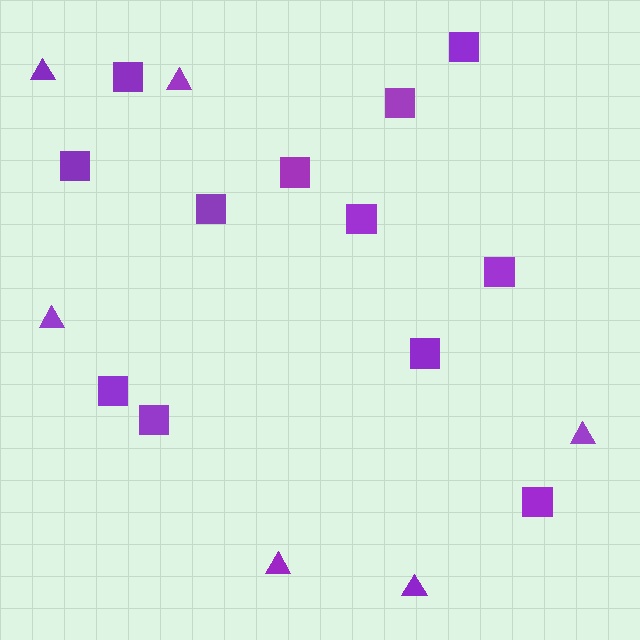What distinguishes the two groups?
There are 2 groups: one group of triangles (6) and one group of squares (12).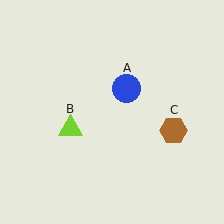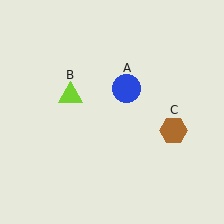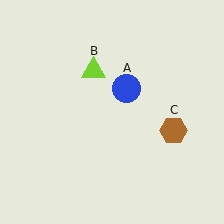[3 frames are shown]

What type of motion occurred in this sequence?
The lime triangle (object B) rotated clockwise around the center of the scene.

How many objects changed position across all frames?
1 object changed position: lime triangle (object B).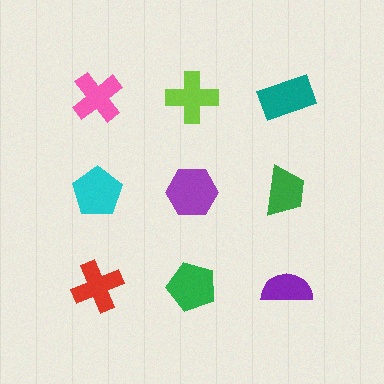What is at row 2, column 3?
A green trapezoid.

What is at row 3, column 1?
A red cross.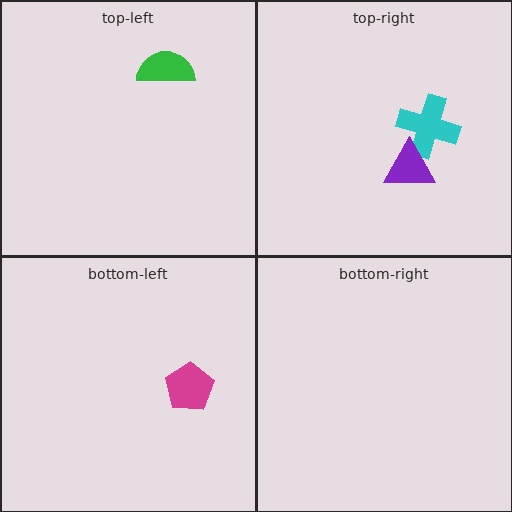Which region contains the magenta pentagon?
The bottom-left region.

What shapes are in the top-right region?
The cyan cross, the purple triangle.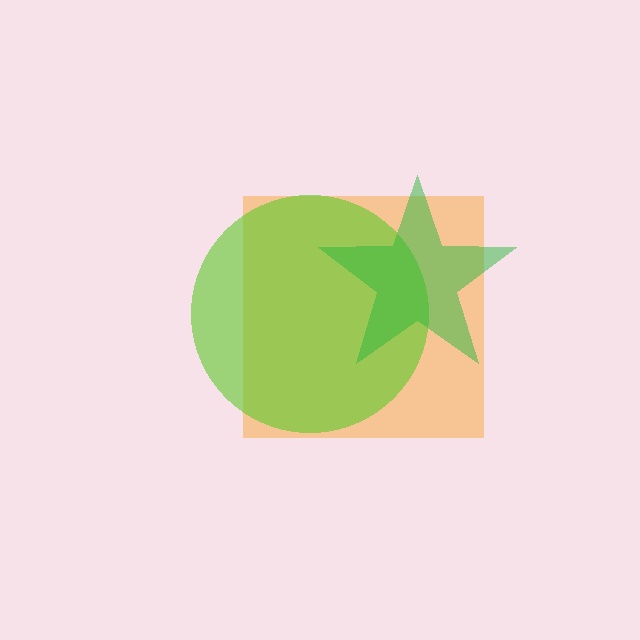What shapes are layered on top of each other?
The layered shapes are: an orange square, a lime circle, a green star.